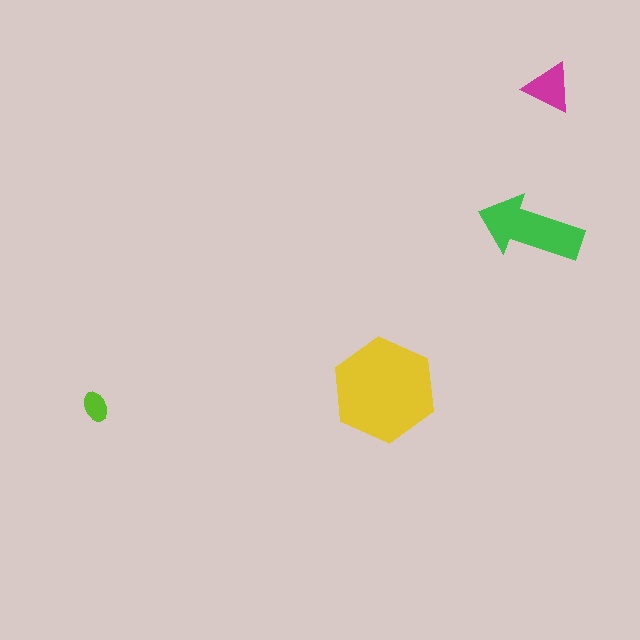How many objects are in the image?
There are 4 objects in the image.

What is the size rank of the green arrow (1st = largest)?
2nd.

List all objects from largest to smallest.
The yellow hexagon, the green arrow, the magenta triangle, the lime ellipse.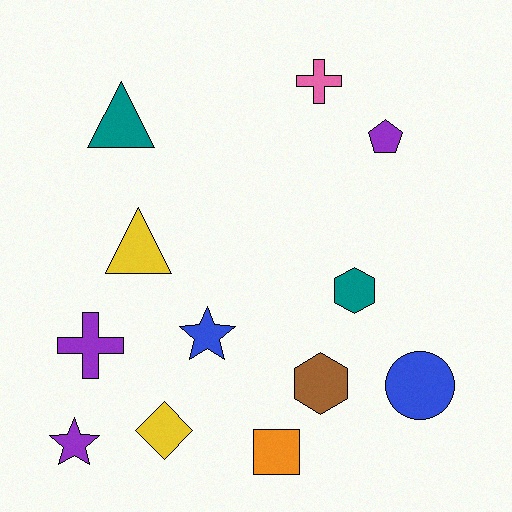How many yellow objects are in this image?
There are 2 yellow objects.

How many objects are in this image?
There are 12 objects.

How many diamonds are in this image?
There is 1 diamond.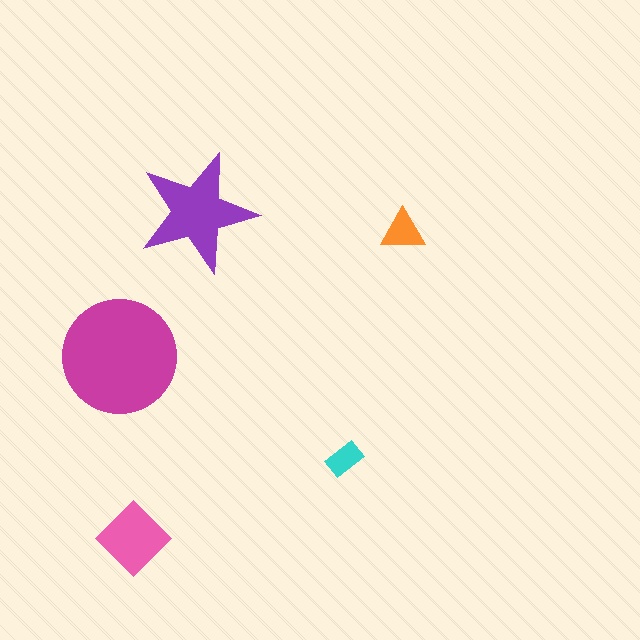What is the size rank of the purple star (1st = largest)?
2nd.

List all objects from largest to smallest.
The magenta circle, the purple star, the pink diamond, the orange triangle, the cyan rectangle.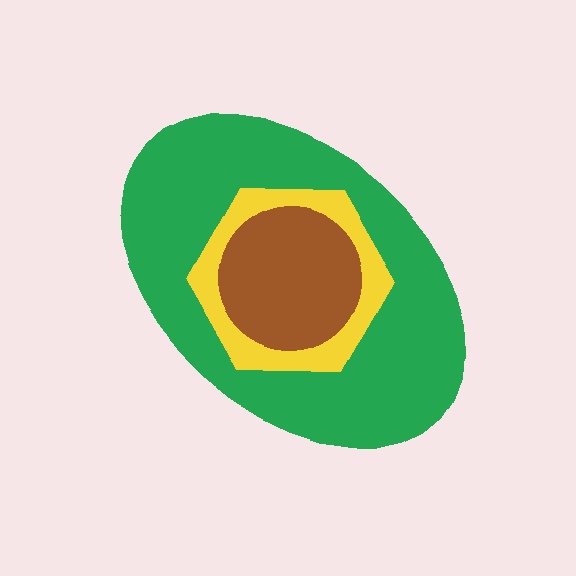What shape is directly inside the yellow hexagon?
The brown circle.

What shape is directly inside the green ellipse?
The yellow hexagon.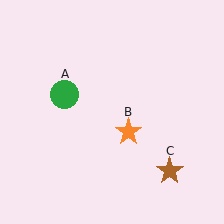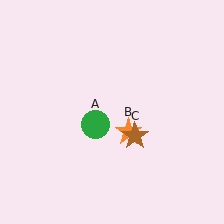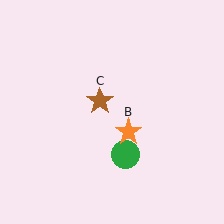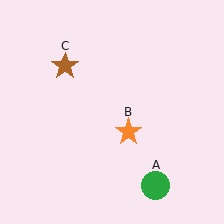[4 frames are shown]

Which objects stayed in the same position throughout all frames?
Orange star (object B) remained stationary.